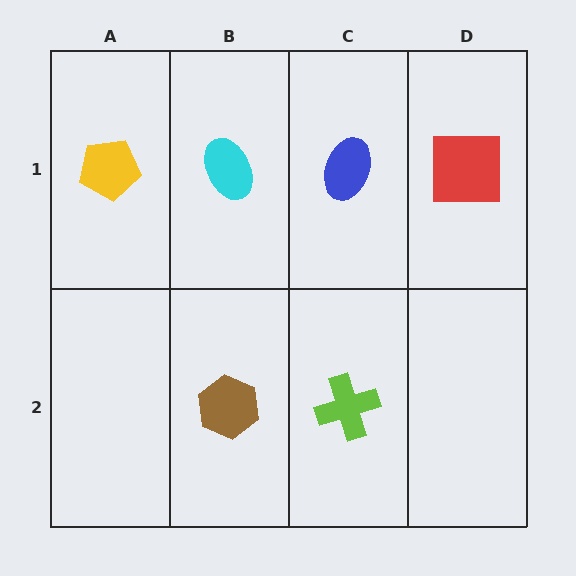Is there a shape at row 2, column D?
No, that cell is empty.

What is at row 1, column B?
A cyan ellipse.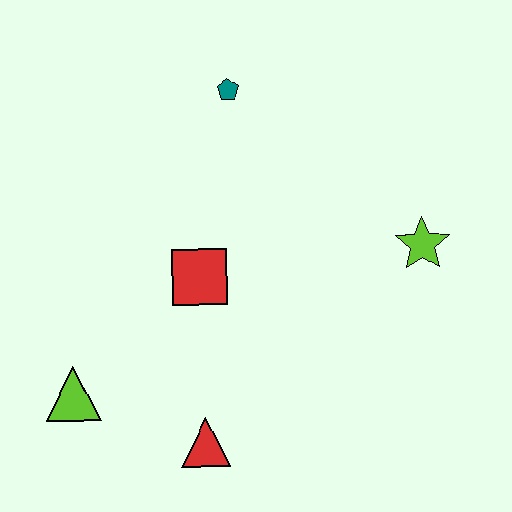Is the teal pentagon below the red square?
No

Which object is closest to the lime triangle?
The red triangle is closest to the lime triangle.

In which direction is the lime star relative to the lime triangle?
The lime star is to the right of the lime triangle.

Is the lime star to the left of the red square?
No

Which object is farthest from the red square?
The lime star is farthest from the red square.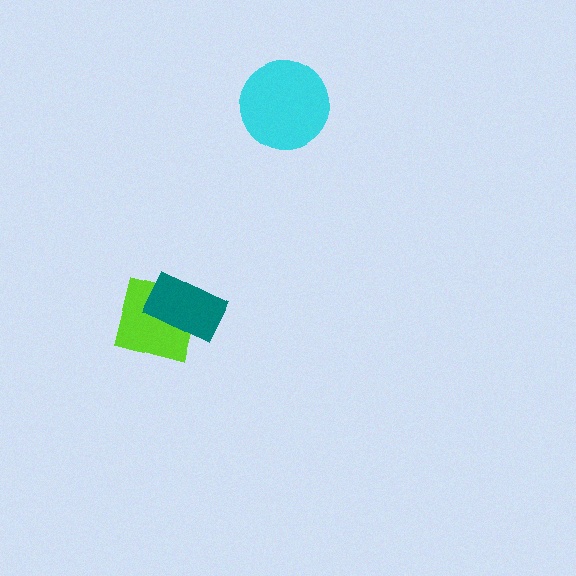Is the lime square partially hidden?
Yes, it is partially covered by another shape.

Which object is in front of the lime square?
The teal rectangle is in front of the lime square.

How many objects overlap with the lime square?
1 object overlaps with the lime square.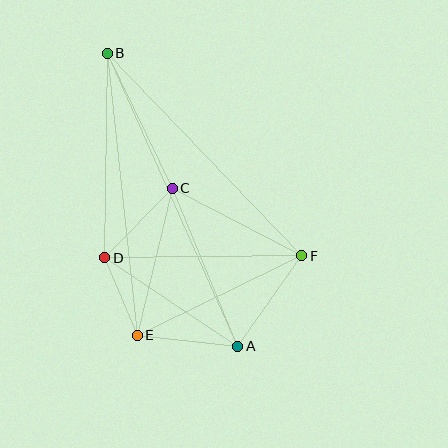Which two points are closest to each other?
Points D and E are closest to each other.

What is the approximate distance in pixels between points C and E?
The distance between C and E is approximately 151 pixels.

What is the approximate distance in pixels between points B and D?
The distance between B and D is approximately 204 pixels.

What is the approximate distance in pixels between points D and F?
The distance between D and F is approximately 197 pixels.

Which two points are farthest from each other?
Points A and B are farthest from each other.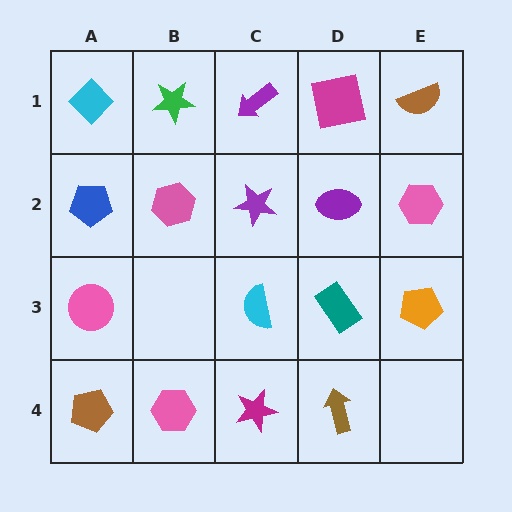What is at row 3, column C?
A cyan semicircle.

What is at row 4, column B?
A pink hexagon.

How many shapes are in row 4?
4 shapes.